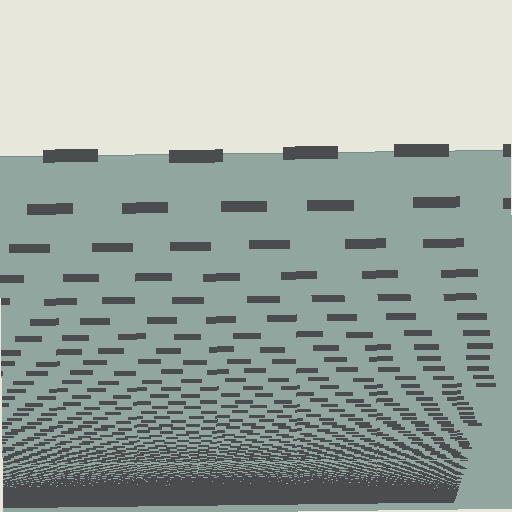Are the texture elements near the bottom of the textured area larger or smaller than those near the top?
Smaller. The gradient is inverted — elements near the bottom are smaller and denser.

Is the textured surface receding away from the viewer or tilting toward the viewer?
The surface appears to tilt toward the viewer. Texture elements get larger and sparser toward the top.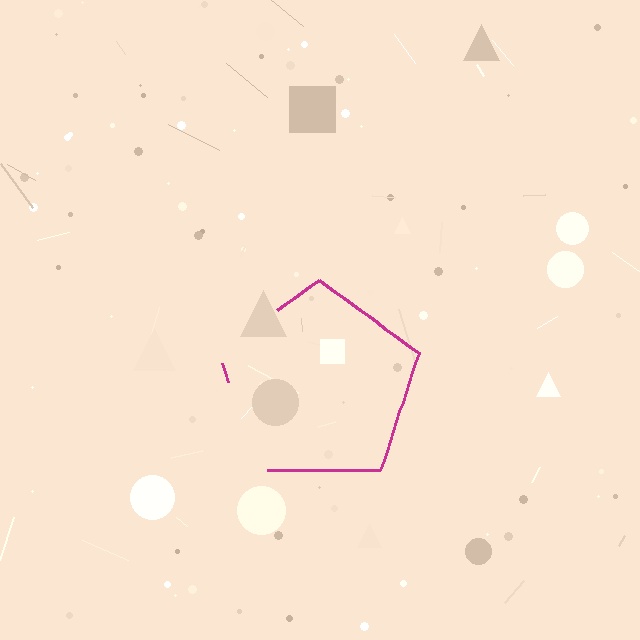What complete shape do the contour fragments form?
The contour fragments form a pentagon.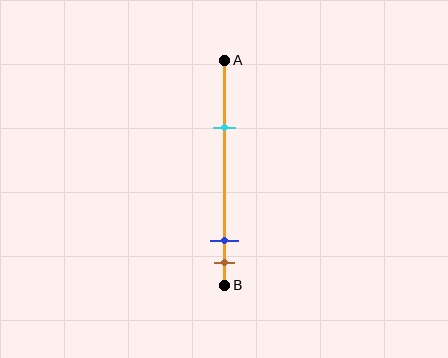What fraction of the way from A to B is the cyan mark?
The cyan mark is approximately 30% (0.3) of the way from A to B.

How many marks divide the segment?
There are 3 marks dividing the segment.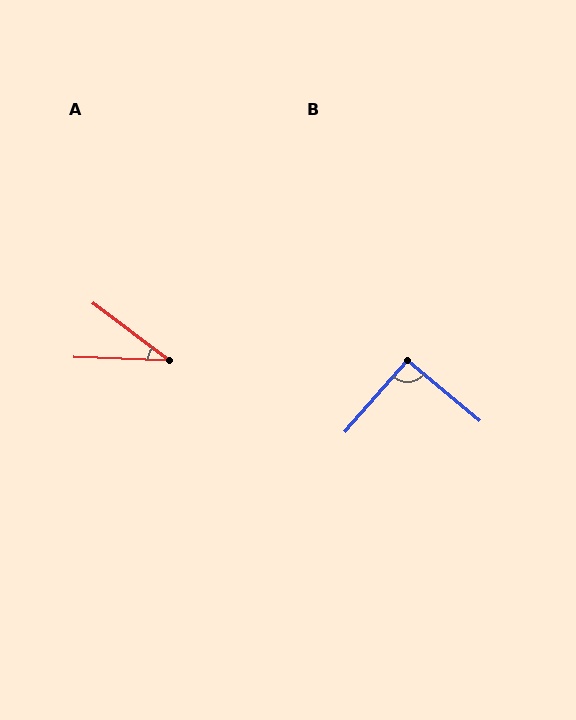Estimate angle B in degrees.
Approximately 91 degrees.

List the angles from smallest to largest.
A (35°), B (91°).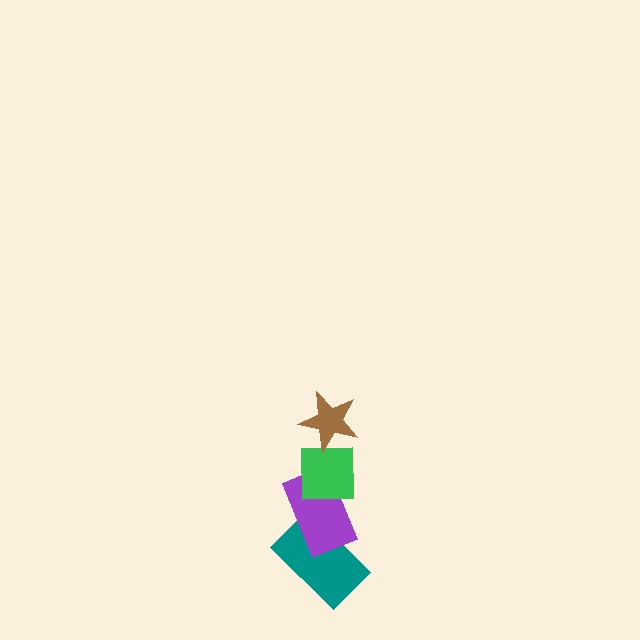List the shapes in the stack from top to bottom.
From top to bottom: the brown star, the green square, the purple rectangle, the teal rectangle.